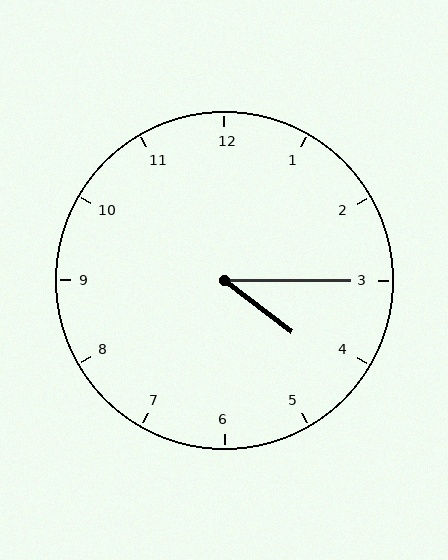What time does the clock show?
4:15.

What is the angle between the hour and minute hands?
Approximately 38 degrees.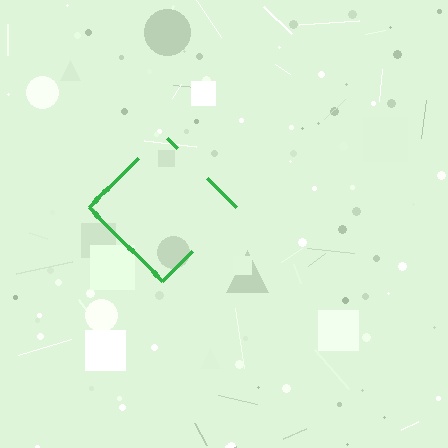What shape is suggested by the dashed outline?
The dashed outline suggests a diamond.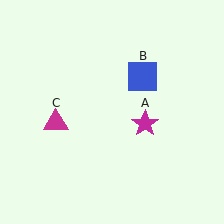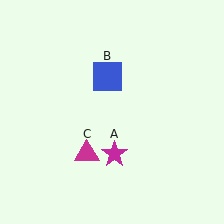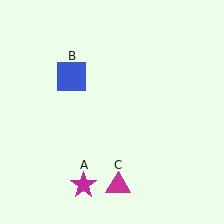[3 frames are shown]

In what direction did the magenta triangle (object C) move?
The magenta triangle (object C) moved down and to the right.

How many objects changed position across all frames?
3 objects changed position: magenta star (object A), blue square (object B), magenta triangle (object C).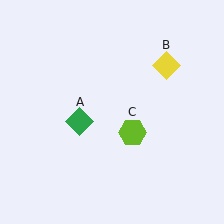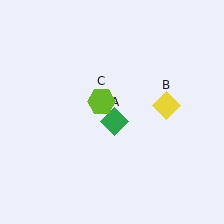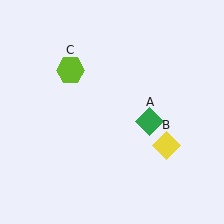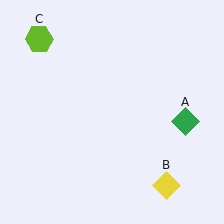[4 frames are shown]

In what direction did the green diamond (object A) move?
The green diamond (object A) moved right.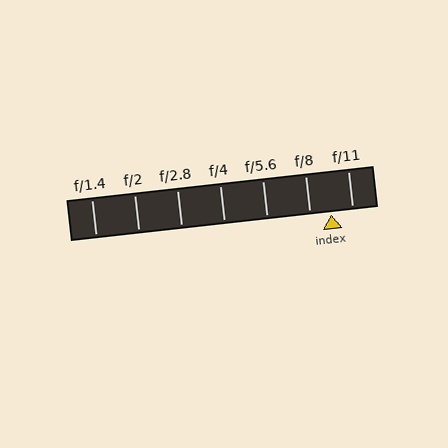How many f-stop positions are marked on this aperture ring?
There are 7 f-stop positions marked.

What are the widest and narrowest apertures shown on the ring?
The widest aperture shown is f/1.4 and the narrowest is f/11.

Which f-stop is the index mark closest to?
The index mark is closest to f/8.